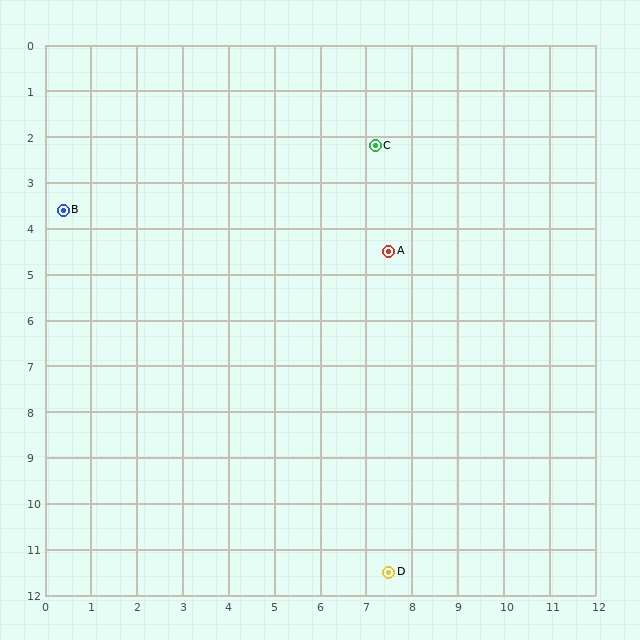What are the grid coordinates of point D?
Point D is at approximately (7.5, 11.5).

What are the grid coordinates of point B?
Point B is at approximately (0.4, 3.6).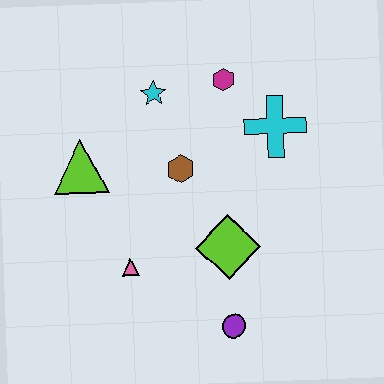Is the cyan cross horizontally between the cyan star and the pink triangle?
No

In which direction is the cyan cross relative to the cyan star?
The cyan cross is to the right of the cyan star.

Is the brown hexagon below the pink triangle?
No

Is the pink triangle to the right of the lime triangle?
Yes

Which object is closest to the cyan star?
The magenta hexagon is closest to the cyan star.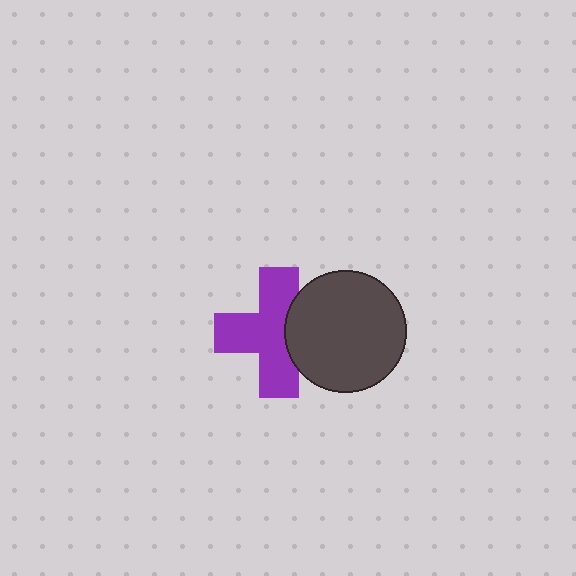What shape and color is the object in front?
The object in front is a dark gray circle.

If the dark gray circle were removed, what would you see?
You would see the complete purple cross.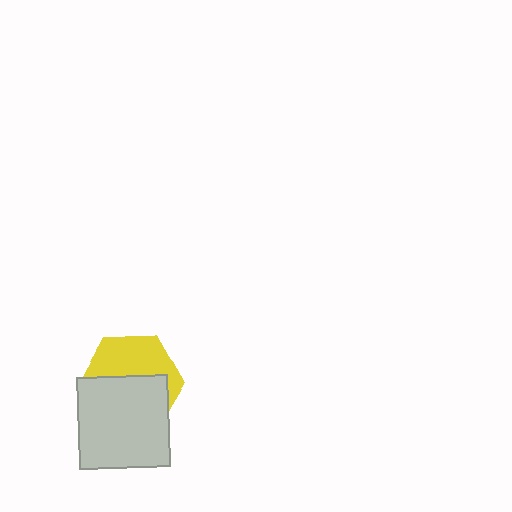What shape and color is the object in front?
The object in front is a light gray square.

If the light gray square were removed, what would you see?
You would see the complete yellow hexagon.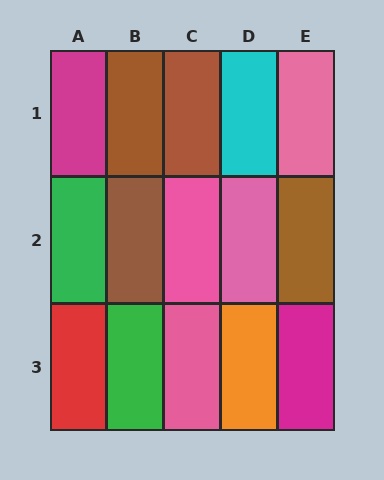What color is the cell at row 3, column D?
Orange.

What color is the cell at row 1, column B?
Brown.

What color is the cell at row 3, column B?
Green.